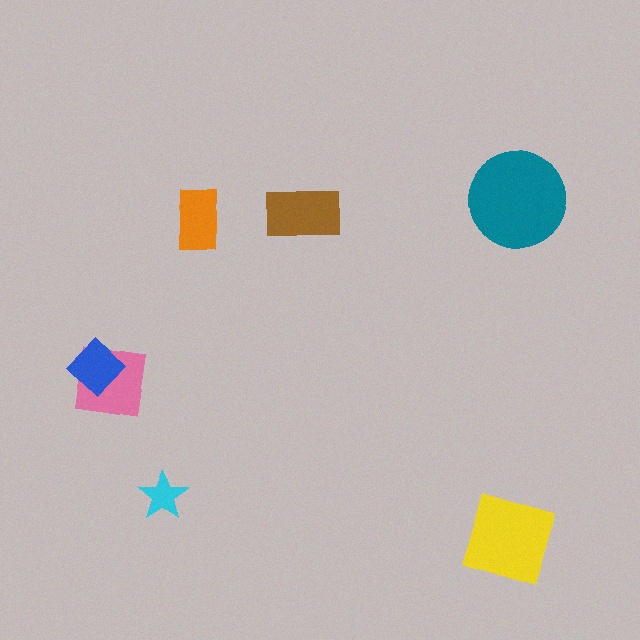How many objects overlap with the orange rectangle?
0 objects overlap with the orange rectangle.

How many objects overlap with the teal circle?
0 objects overlap with the teal circle.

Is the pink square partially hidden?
Yes, it is partially covered by another shape.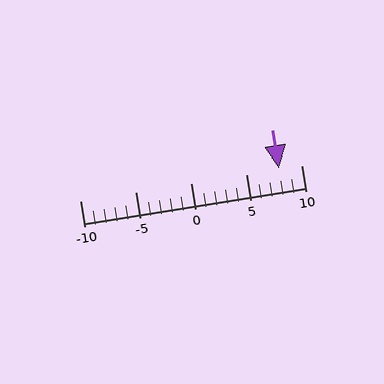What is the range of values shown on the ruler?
The ruler shows values from -10 to 10.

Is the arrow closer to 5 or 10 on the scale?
The arrow is closer to 10.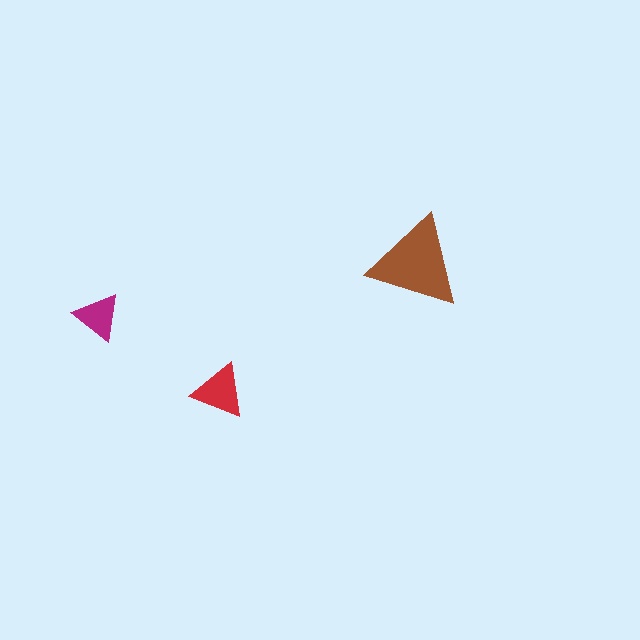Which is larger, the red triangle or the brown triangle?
The brown one.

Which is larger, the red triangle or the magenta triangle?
The red one.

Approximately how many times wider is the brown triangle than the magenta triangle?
About 2 times wider.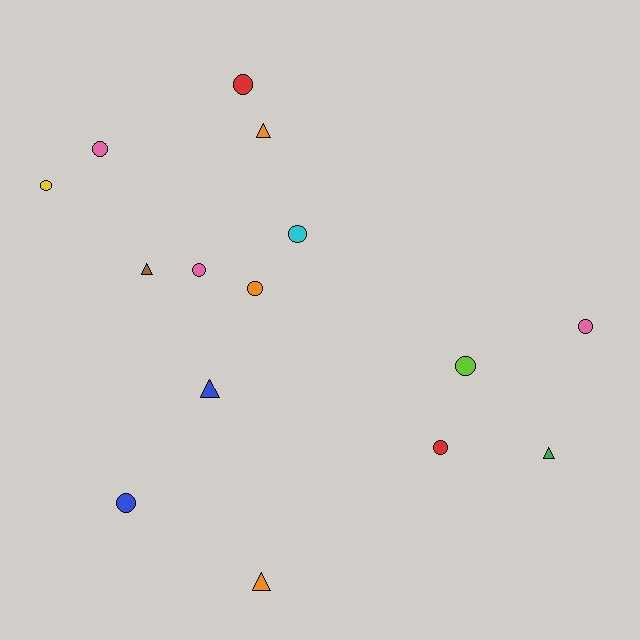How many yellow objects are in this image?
There is 1 yellow object.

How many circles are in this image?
There are 10 circles.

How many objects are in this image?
There are 15 objects.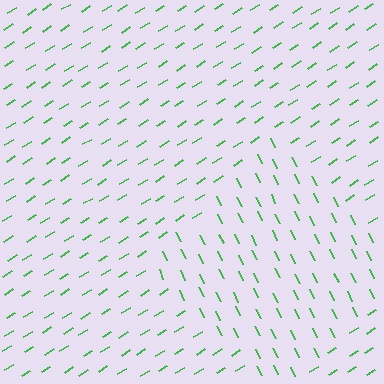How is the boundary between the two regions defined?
The boundary is defined purely by a change in line orientation (approximately 83 degrees difference). All lines are the same color and thickness.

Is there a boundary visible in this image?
Yes, there is a texture boundary formed by a change in line orientation.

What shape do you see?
I see a diamond.